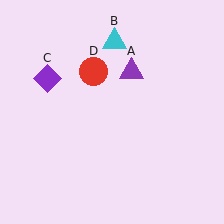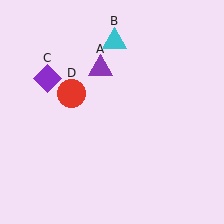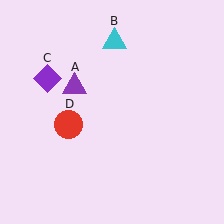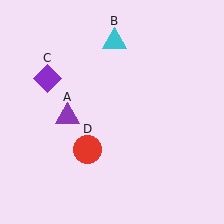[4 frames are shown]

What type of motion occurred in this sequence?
The purple triangle (object A), red circle (object D) rotated counterclockwise around the center of the scene.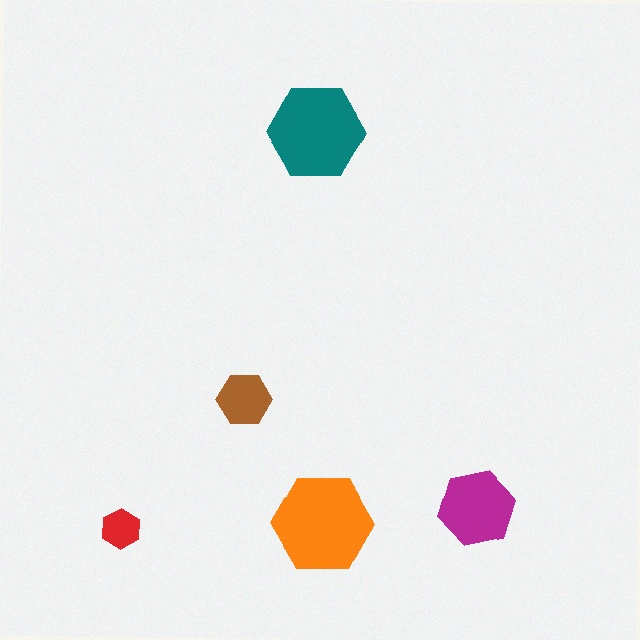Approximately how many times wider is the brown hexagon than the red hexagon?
About 1.5 times wider.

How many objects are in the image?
There are 5 objects in the image.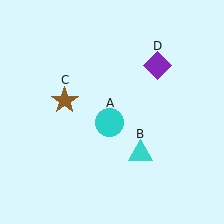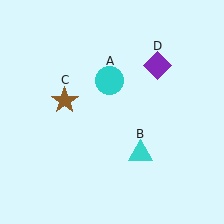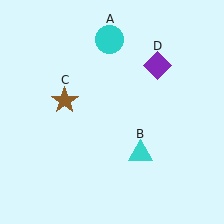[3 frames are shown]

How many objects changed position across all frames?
1 object changed position: cyan circle (object A).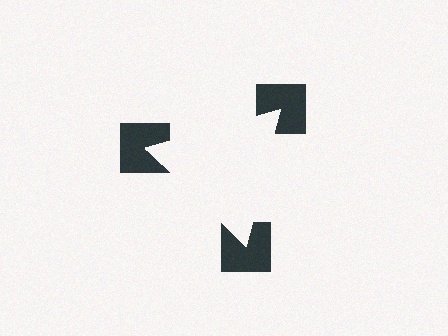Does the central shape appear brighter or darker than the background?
It typically appears slightly brighter than the background, even though no actual brightness change is drawn.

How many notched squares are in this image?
There are 3 — one at each vertex of the illusory triangle.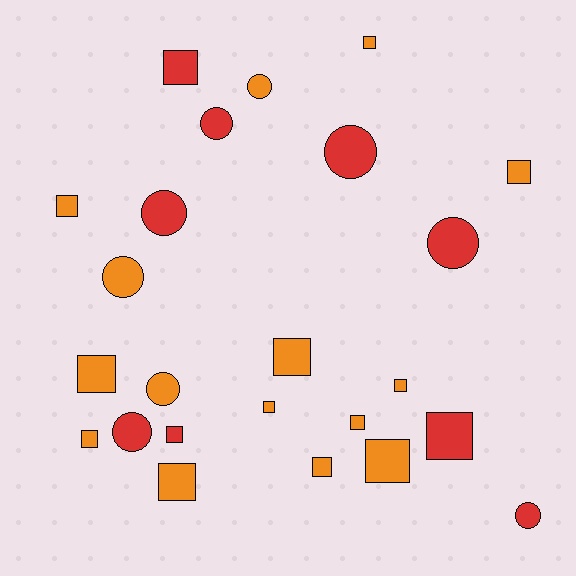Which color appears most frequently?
Orange, with 15 objects.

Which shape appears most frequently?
Square, with 15 objects.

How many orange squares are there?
There are 12 orange squares.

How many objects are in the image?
There are 24 objects.